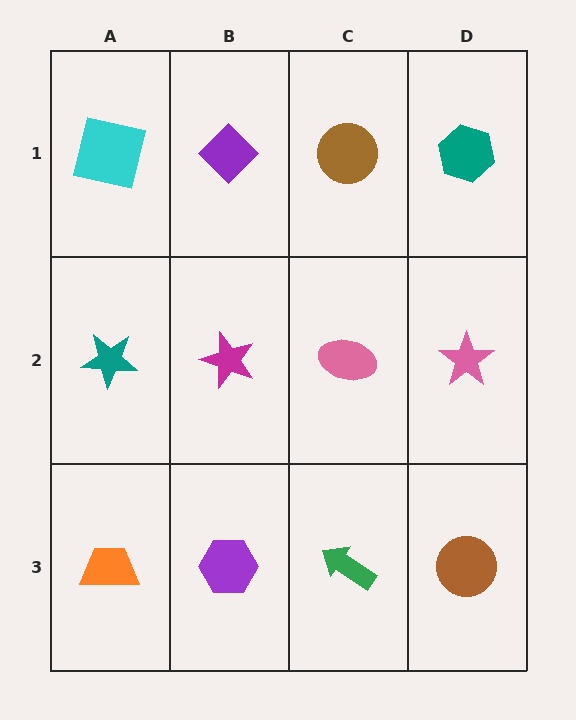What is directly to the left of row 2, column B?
A teal star.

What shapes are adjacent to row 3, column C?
A pink ellipse (row 2, column C), a purple hexagon (row 3, column B), a brown circle (row 3, column D).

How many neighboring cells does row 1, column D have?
2.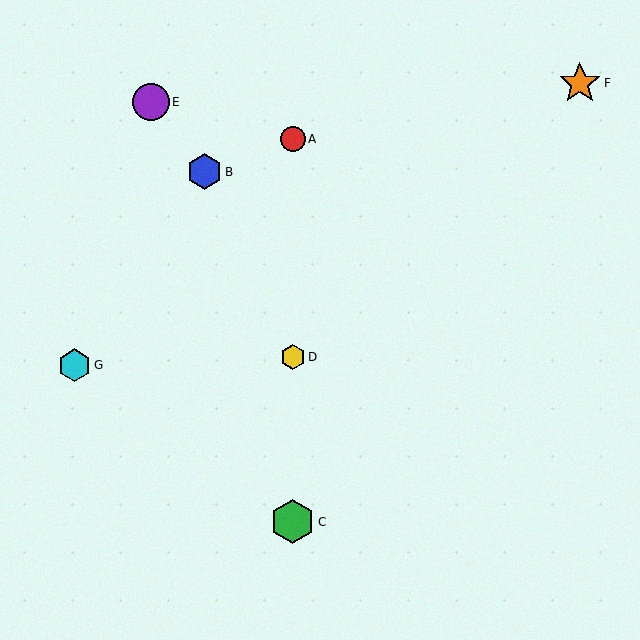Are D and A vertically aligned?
Yes, both are at x≈293.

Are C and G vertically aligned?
No, C is at x≈293 and G is at x≈74.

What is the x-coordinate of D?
Object D is at x≈293.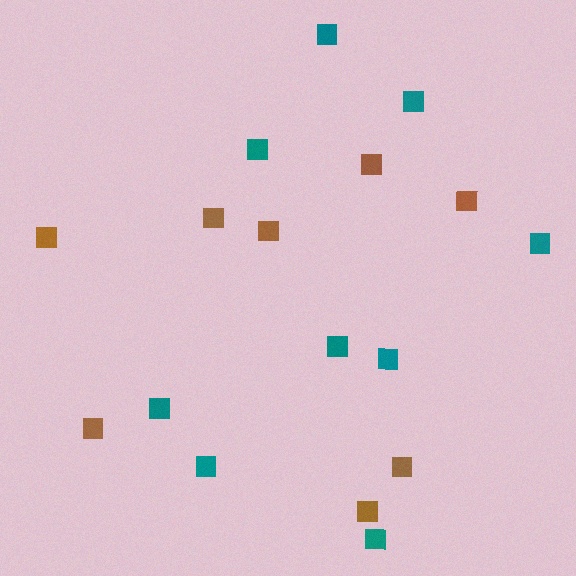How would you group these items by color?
There are 2 groups: one group of teal squares (9) and one group of brown squares (8).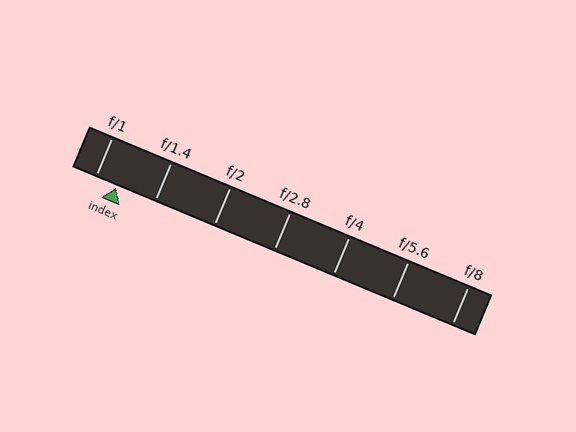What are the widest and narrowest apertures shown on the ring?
The widest aperture shown is f/1 and the narrowest is f/8.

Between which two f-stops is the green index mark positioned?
The index mark is between f/1 and f/1.4.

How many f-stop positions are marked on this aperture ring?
There are 7 f-stop positions marked.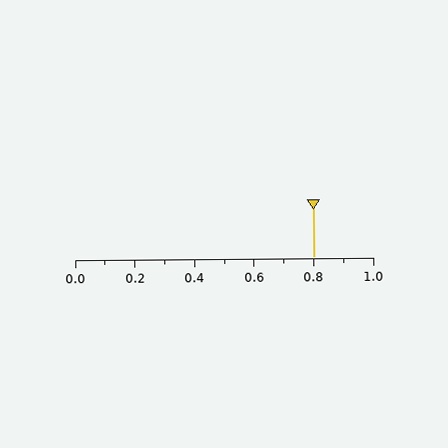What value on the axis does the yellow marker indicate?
The marker indicates approximately 0.8.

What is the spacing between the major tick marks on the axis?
The major ticks are spaced 0.2 apart.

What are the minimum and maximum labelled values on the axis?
The axis runs from 0.0 to 1.0.